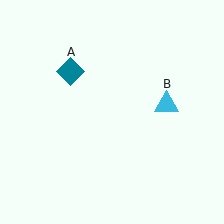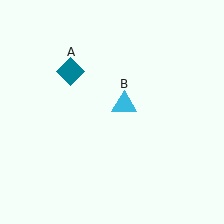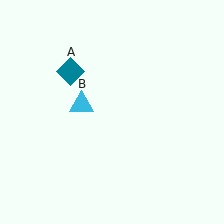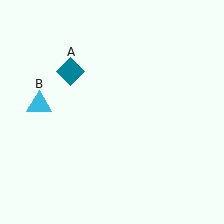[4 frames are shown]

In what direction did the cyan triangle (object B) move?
The cyan triangle (object B) moved left.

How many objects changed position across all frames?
1 object changed position: cyan triangle (object B).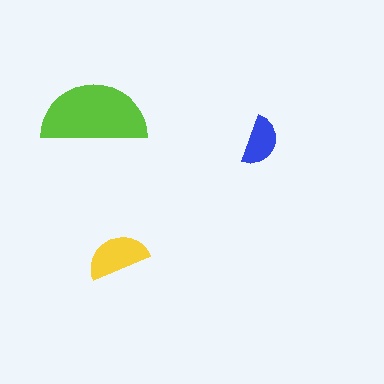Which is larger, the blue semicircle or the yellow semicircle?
The yellow one.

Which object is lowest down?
The yellow semicircle is bottommost.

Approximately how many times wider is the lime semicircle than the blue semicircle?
About 2 times wider.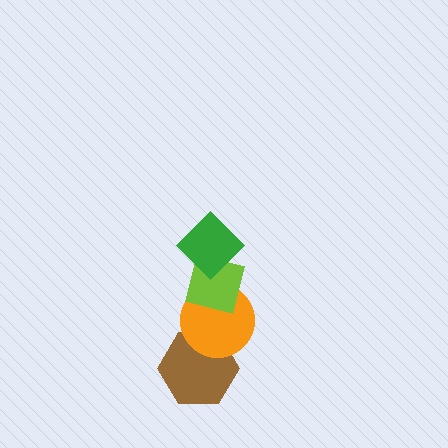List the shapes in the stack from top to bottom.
From top to bottom: the green diamond, the lime diamond, the orange circle, the brown hexagon.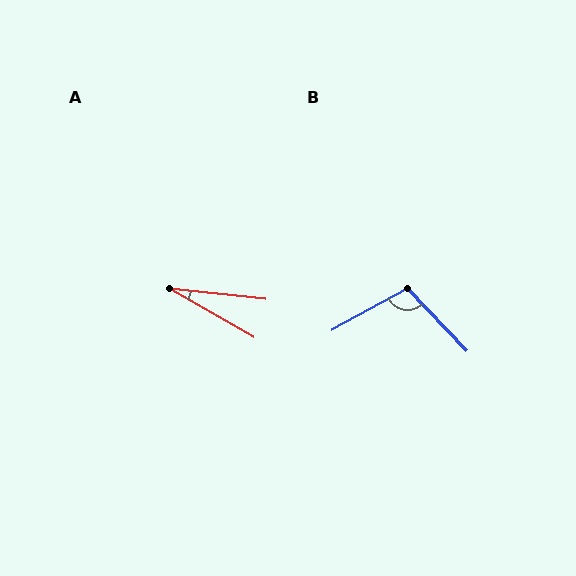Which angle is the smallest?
A, at approximately 24 degrees.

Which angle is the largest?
B, at approximately 105 degrees.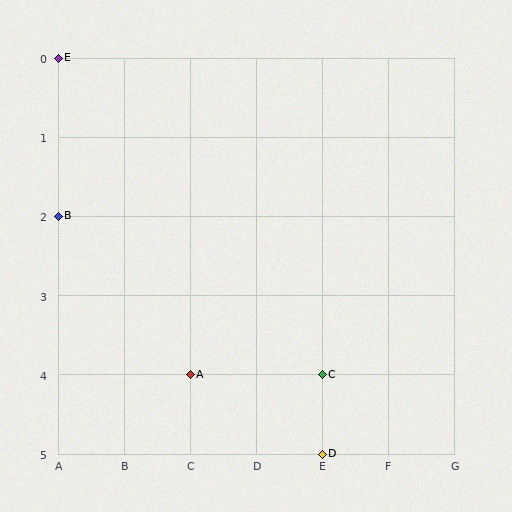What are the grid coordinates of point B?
Point B is at grid coordinates (A, 2).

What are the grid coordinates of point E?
Point E is at grid coordinates (A, 0).